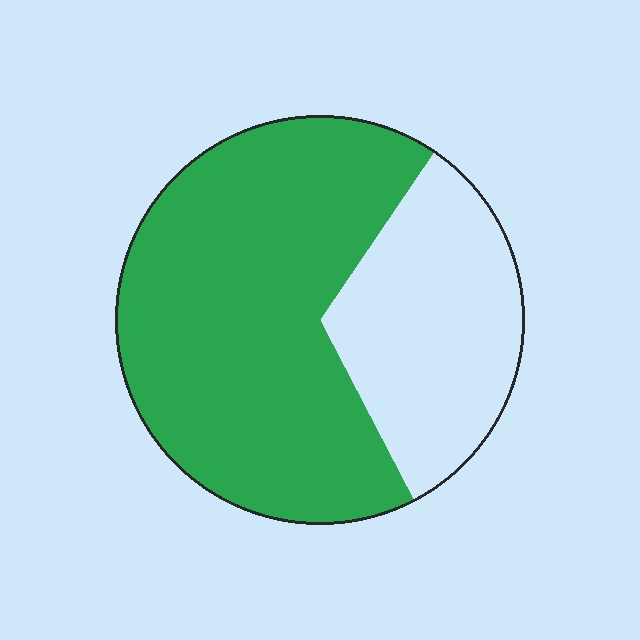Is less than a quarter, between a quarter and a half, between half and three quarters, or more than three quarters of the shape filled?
Between half and three quarters.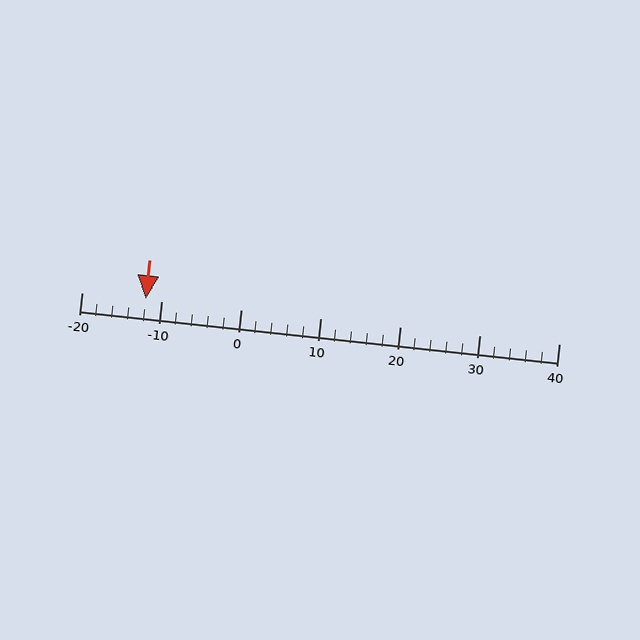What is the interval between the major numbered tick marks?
The major tick marks are spaced 10 units apart.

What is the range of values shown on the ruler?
The ruler shows values from -20 to 40.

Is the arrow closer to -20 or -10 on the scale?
The arrow is closer to -10.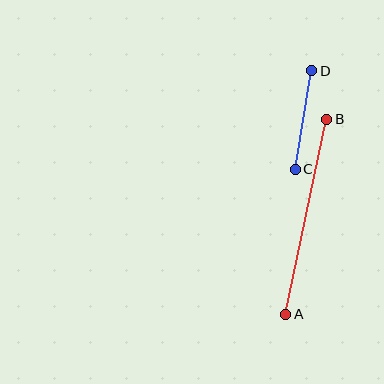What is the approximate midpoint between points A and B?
The midpoint is at approximately (306, 217) pixels.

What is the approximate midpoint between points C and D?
The midpoint is at approximately (304, 120) pixels.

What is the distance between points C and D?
The distance is approximately 99 pixels.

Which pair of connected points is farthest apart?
Points A and B are farthest apart.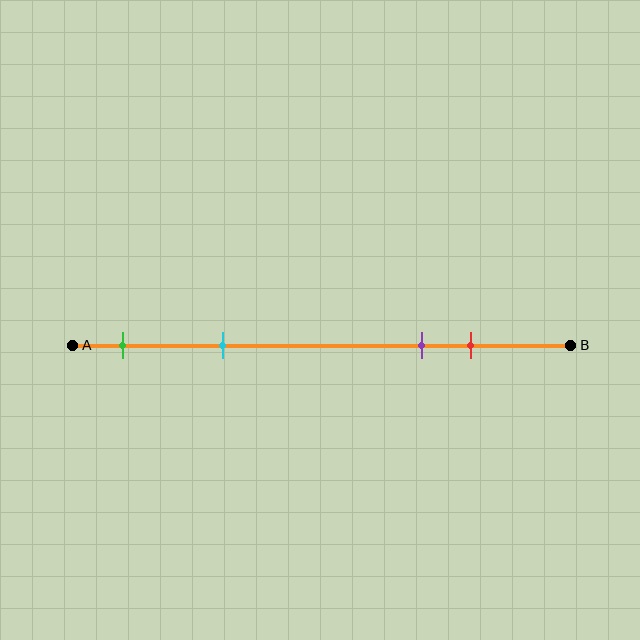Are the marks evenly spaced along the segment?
No, the marks are not evenly spaced.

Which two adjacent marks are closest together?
The purple and red marks are the closest adjacent pair.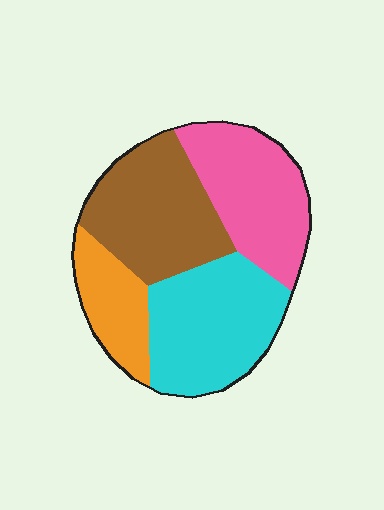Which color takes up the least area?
Orange, at roughly 15%.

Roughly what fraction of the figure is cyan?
Cyan takes up about one third (1/3) of the figure.